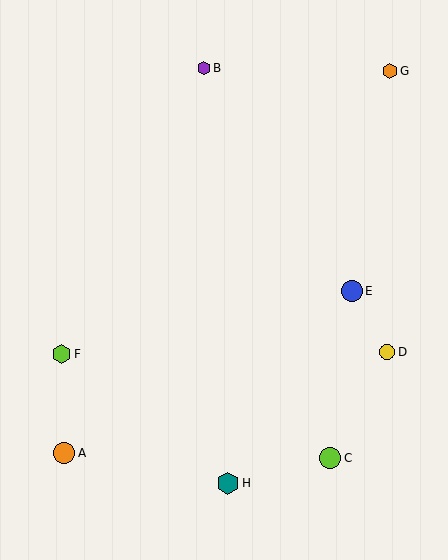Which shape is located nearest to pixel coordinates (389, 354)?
The yellow circle (labeled D) at (387, 352) is nearest to that location.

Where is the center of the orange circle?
The center of the orange circle is at (64, 453).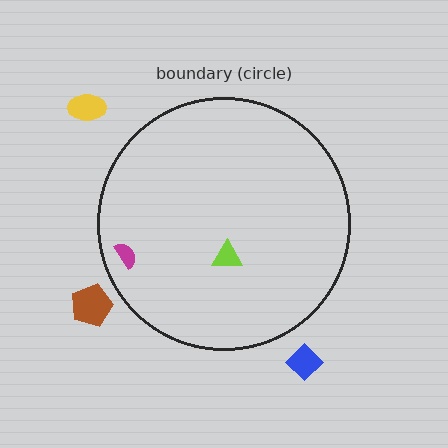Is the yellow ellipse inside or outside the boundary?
Outside.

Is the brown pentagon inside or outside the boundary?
Outside.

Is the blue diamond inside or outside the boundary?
Outside.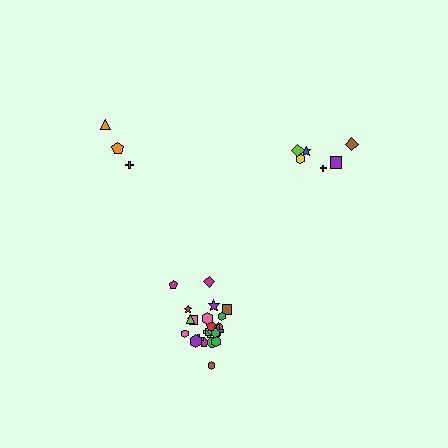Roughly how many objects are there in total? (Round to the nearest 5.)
Roughly 35 objects in total.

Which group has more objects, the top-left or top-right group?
The top-right group.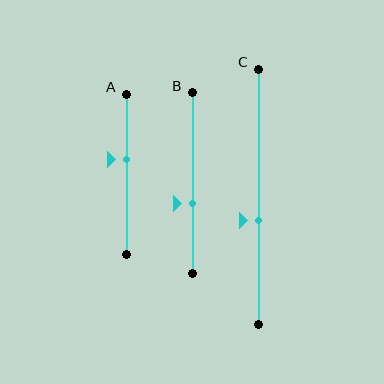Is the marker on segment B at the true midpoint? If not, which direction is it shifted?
No, the marker on segment B is shifted downward by about 11% of the segment length.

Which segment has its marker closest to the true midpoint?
Segment C has its marker closest to the true midpoint.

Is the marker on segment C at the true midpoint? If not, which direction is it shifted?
No, the marker on segment C is shifted downward by about 9% of the segment length.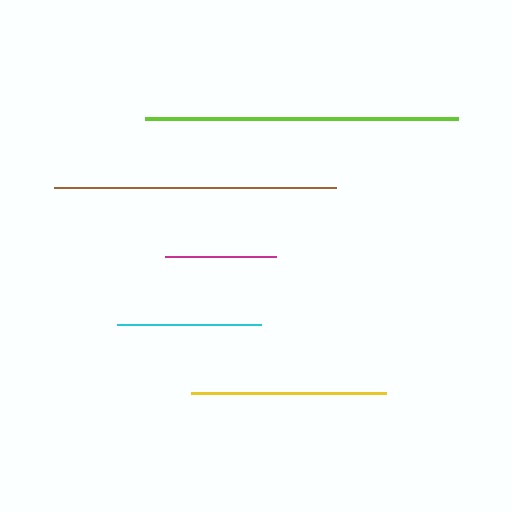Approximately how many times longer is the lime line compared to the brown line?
The lime line is approximately 1.1 times the length of the brown line.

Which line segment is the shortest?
The magenta line is the shortest at approximately 111 pixels.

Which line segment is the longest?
The lime line is the longest at approximately 313 pixels.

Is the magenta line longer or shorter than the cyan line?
The cyan line is longer than the magenta line.